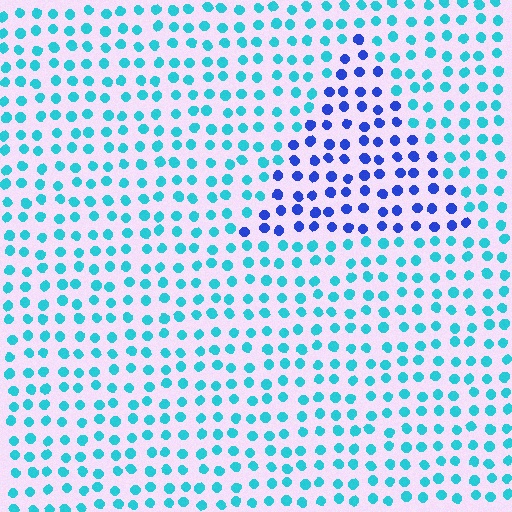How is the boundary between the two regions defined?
The boundary is defined purely by a slight shift in hue (about 47 degrees). Spacing, size, and orientation are identical on both sides.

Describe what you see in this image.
The image is filled with small cyan elements in a uniform arrangement. A triangle-shaped region is visible where the elements are tinted to a slightly different hue, forming a subtle color boundary.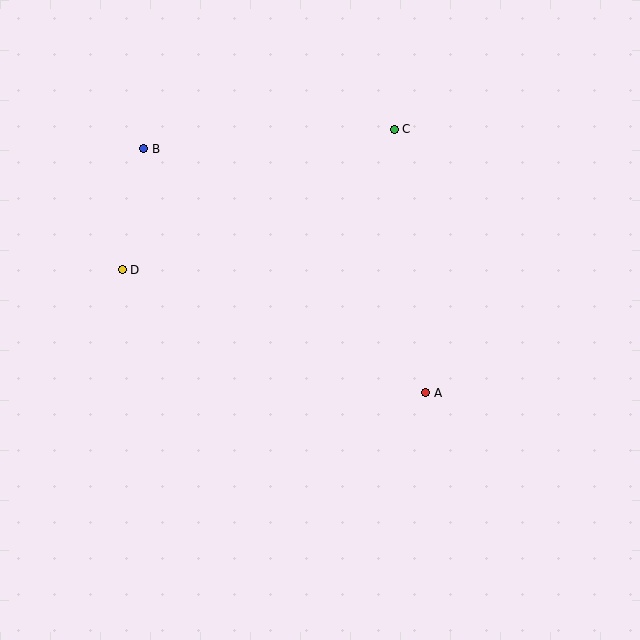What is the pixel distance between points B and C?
The distance between B and C is 252 pixels.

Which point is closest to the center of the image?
Point A at (426, 393) is closest to the center.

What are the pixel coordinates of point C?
Point C is at (394, 129).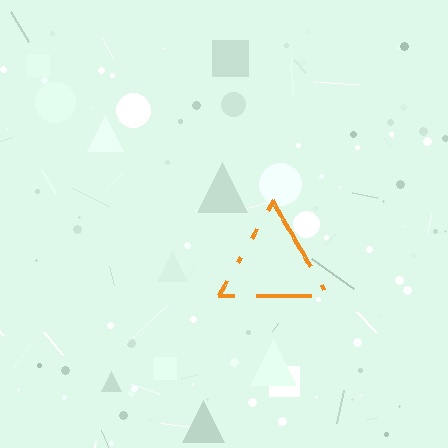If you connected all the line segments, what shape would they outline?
They would outline a triangle.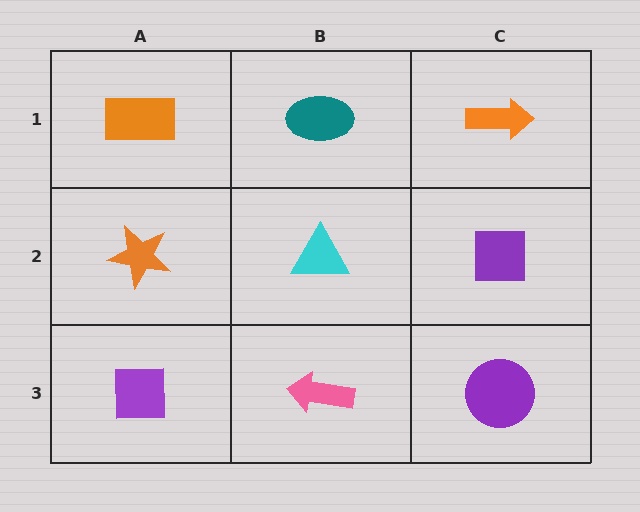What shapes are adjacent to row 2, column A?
An orange rectangle (row 1, column A), a purple square (row 3, column A), a cyan triangle (row 2, column B).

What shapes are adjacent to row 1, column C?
A purple square (row 2, column C), a teal ellipse (row 1, column B).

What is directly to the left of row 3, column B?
A purple square.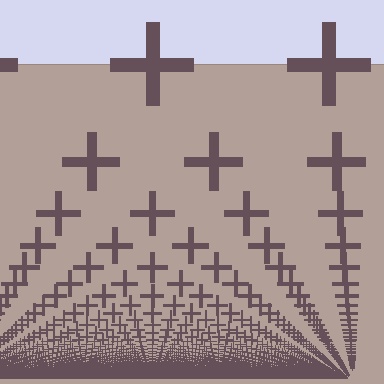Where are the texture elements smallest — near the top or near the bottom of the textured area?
Near the bottom.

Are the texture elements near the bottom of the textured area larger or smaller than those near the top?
Smaller. The gradient is inverted — elements near the bottom are smaller and denser.